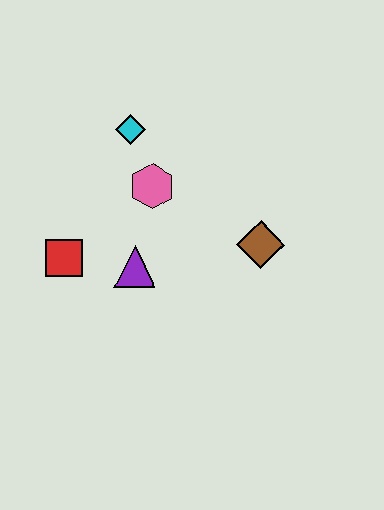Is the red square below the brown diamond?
Yes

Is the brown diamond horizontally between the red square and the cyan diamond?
No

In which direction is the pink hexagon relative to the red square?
The pink hexagon is to the right of the red square.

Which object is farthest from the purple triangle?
The cyan diamond is farthest from the purple triangle.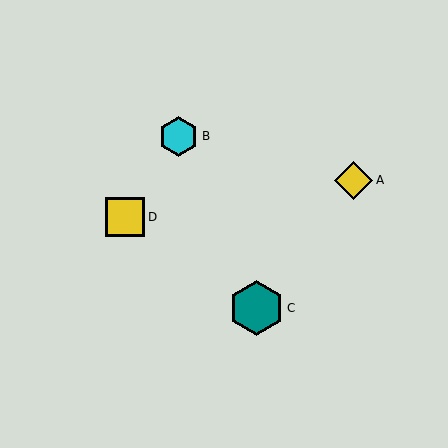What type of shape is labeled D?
Shape D is a yellow square.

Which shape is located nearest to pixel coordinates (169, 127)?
The cyan hexagon (labeled B) at (179, 136) is nearest to that location.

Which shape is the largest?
The teal hexagon (labeled C) is the largest.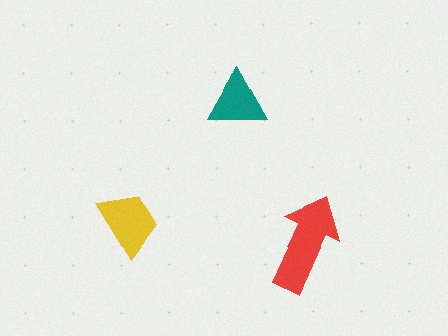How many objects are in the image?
There are 3 objects in the image.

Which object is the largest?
The red arrow.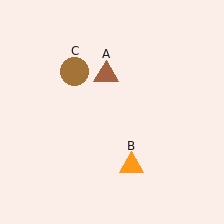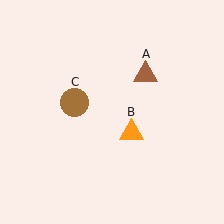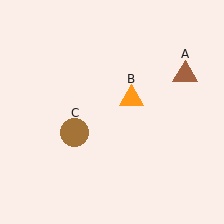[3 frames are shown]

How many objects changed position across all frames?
3 objects changed position: brown triangle (object A), orange triangle (object B), brown circle (object C).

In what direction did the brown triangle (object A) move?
The brown triangle (object A) moved right.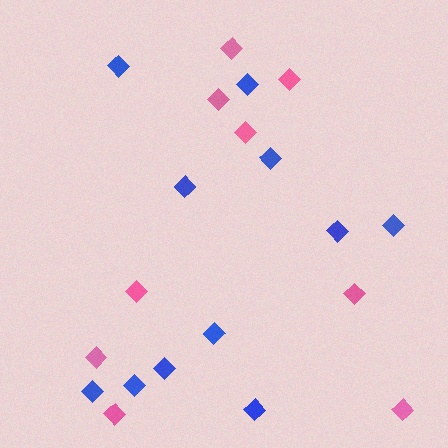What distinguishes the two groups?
There are 2 groups: one group of pink diamonds (9) and one group of blue diamonds (11).